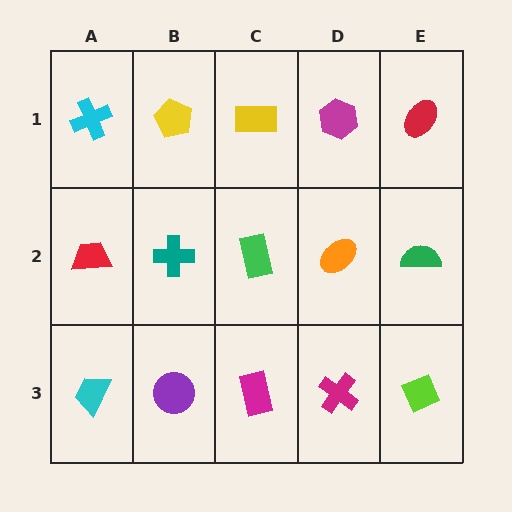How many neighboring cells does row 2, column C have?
4.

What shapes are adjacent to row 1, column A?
A red trapezoid (row 2, column A), a yellow pentagon (row 1, column B).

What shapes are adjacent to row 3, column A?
A red trapezoid (row 2, column A), a purple circle (row 3, column B).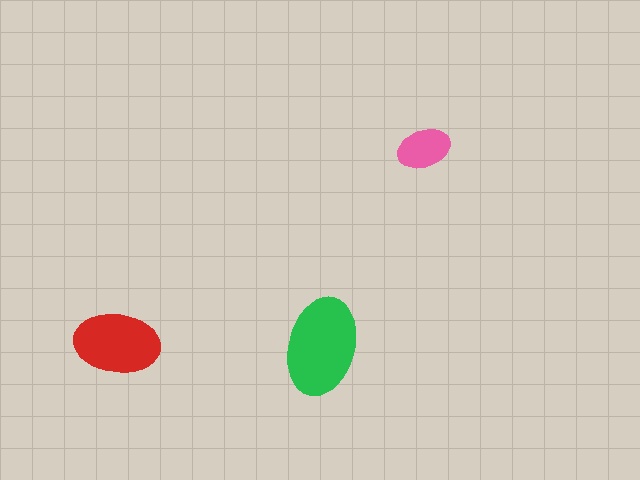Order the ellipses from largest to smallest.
the green one, the red one, the pink one.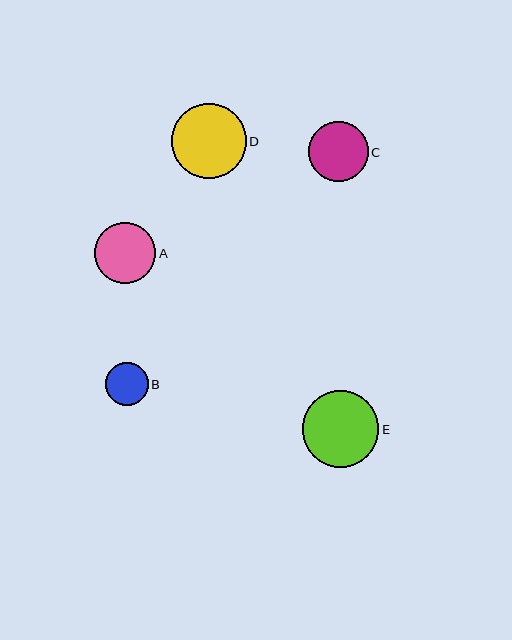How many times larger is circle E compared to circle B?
Circle E is approximately 1.8 times the size of circle B.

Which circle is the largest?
Circle E is the largest with a size of approximately 77 pixels.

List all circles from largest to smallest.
From largest to smallest: E, D, A, C, B.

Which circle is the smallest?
Circle B is the smallest with a size of approximately 43 pixels.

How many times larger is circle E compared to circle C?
Circle E is approximately 1.3 times the size of circle C.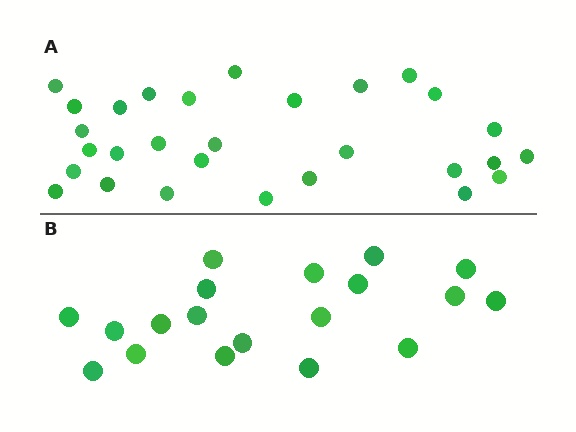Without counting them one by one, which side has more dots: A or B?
Region A (the top region) has more dots.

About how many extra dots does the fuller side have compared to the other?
Region A has roughly 10 or so more dots than region B.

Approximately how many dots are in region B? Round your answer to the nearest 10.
About 20 dots. (The exact count is 19, which rounds to 20.)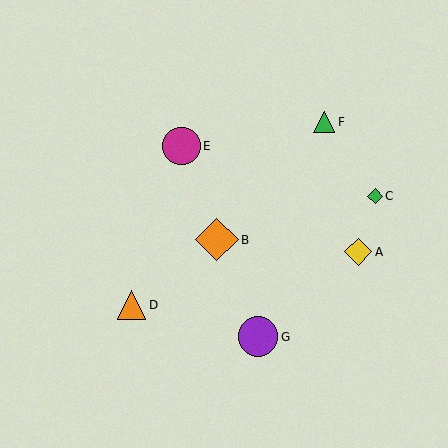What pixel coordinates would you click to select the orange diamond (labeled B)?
Click at (217, 240) to select the orange diamond B.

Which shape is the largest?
The orange diamond (labeled B) is the largest.